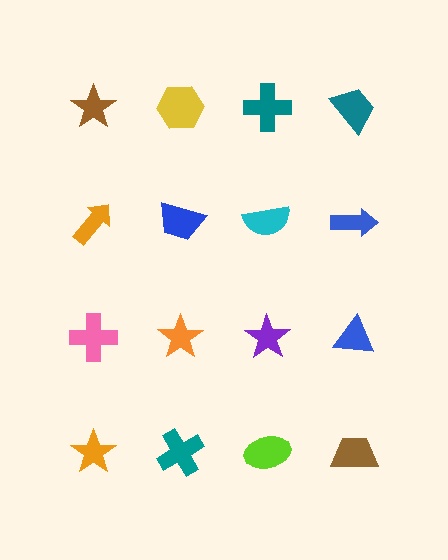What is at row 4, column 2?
A teal cross.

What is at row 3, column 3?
A purple star.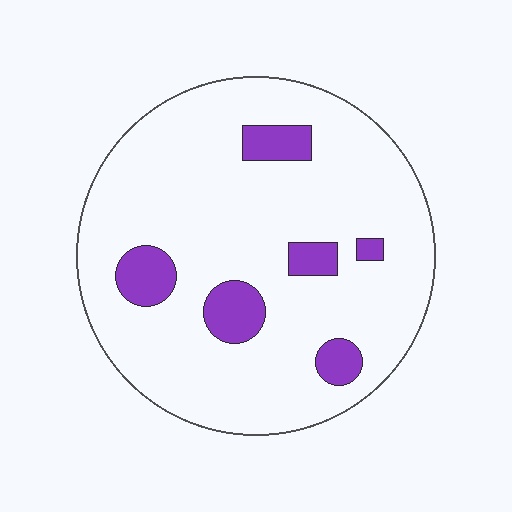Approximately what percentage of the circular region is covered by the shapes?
Approximately 15%.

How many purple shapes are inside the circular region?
6.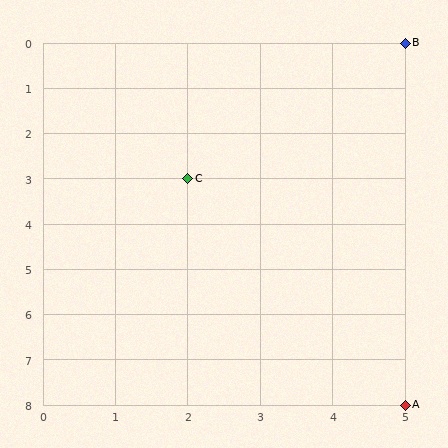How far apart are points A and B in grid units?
Points A and B are 8 rows apart.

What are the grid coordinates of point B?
Point B is at grid coordinates (5, 0).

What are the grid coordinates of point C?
Point C is at grid coordinates (2, 3).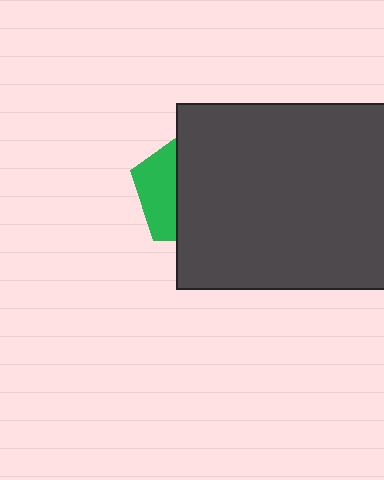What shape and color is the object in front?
The object in front is a dark gray rectangle.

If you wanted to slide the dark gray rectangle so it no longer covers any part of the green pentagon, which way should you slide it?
Slide it right — that is the most direct way to separate the two shapes.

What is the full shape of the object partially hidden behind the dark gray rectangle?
The partially hidden object is a green pentagon.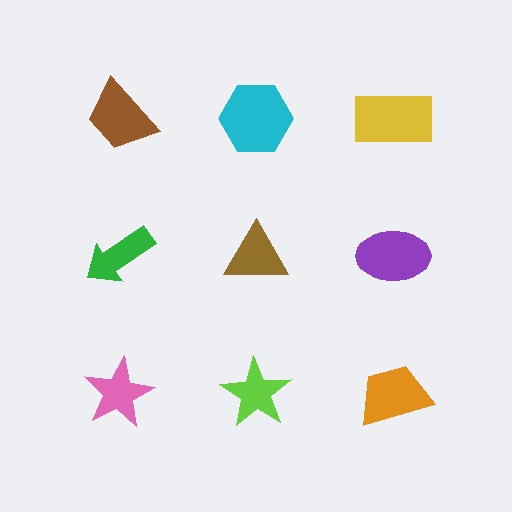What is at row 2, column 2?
A brown triangle.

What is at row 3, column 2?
A lime star.